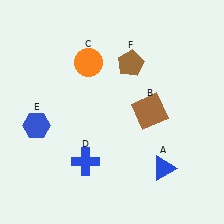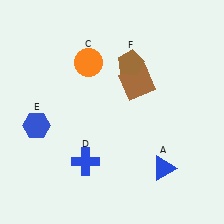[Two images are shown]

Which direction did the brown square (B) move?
The brown square (B) moved up.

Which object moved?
The brown square (B) moved up.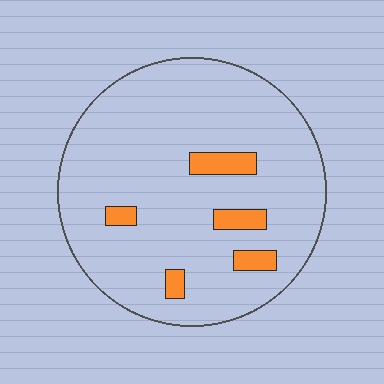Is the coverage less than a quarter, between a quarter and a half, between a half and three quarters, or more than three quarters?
Less than a quarter.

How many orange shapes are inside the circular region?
5.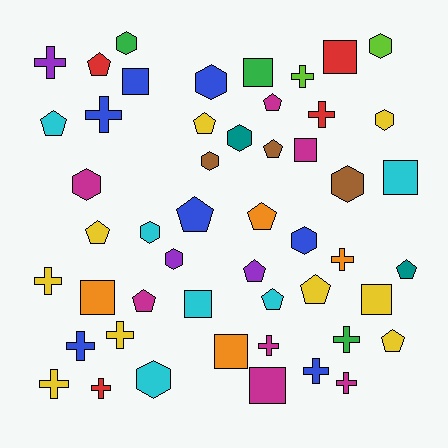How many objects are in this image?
There are 50 objects.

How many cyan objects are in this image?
There are 6 cyan objects.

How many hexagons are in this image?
There are 12 hexagons.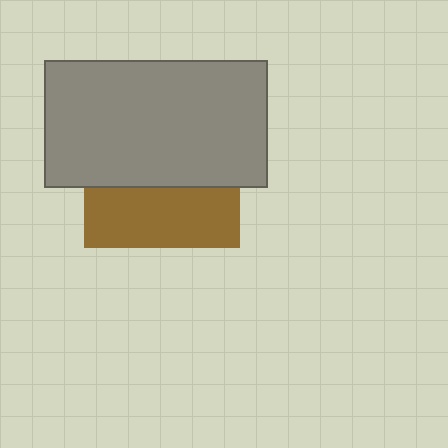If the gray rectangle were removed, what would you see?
You would see the complete brown square.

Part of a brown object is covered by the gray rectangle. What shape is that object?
It is a square.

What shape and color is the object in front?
The object in front is a gray rectangle.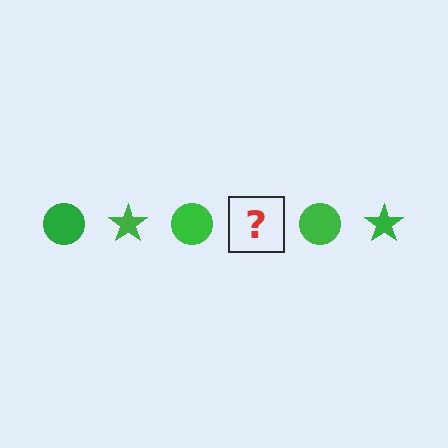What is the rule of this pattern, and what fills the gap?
The rule is that the pattern cycles through circle, star shapes in green. The gap should be filled with a green star.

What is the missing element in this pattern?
The missing element is a green star.